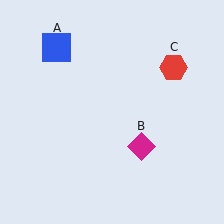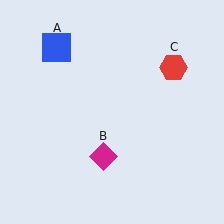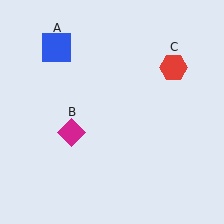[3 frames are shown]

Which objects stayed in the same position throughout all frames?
Blue square (object A) and red hexagon (object C) remained stationary.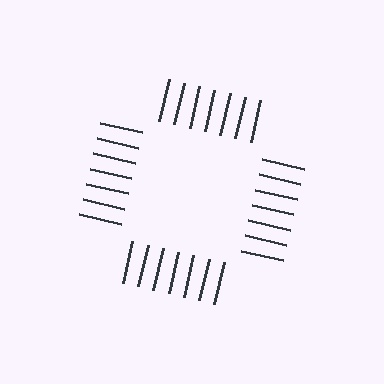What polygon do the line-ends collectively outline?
An illusory square — the line segments terminate on its edges but no continuous stroke is drawn.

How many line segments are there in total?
28 — 7 along each of the 4 edges.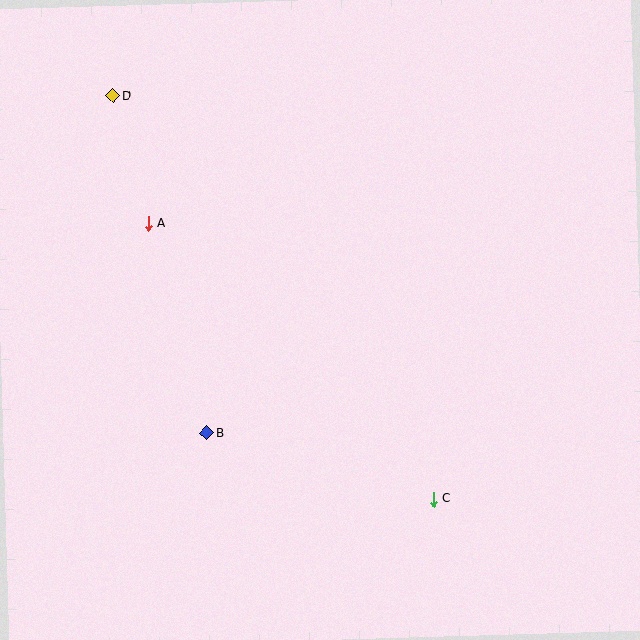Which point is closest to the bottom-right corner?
Point C is closest to the bottom-right corner.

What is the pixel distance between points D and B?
The distance between D and B is 350 pixels.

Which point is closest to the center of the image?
Point B at (207, 433) is closest to the center.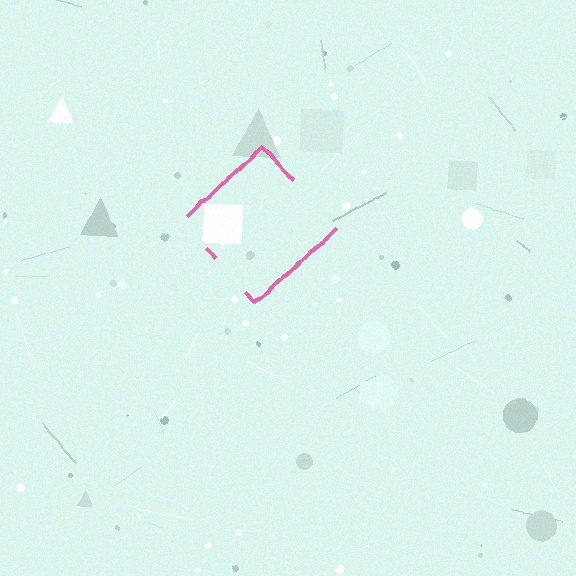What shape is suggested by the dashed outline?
The dashed outline suggests a diamond.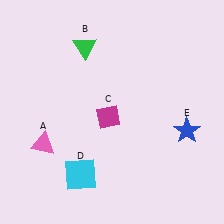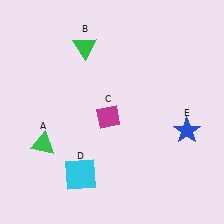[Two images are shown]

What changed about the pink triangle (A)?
In Image 1, A is pink. In Image 2, it changed to green.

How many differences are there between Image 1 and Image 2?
There is 1 difference between the two images.